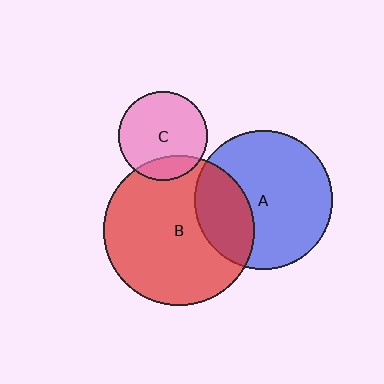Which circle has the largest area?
Circle B (red).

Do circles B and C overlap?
Yes.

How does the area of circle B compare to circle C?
Approximately 2.9 times.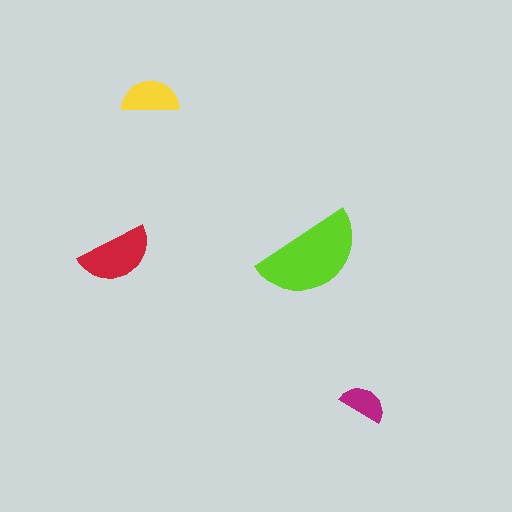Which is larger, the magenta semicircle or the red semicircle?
The red one.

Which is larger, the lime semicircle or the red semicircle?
The lime one.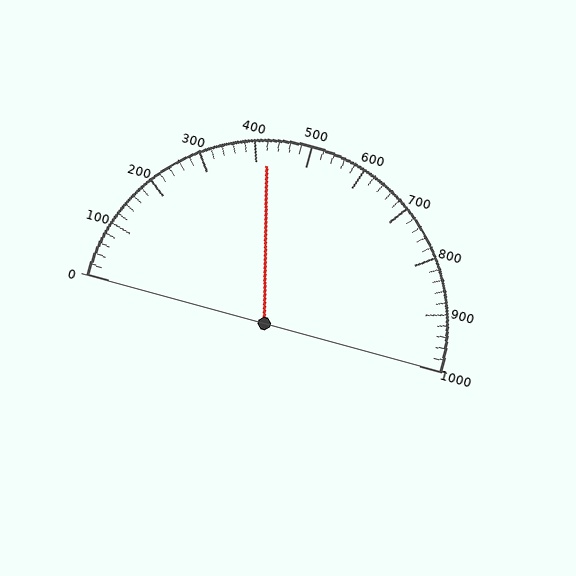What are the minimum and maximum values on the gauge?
The gauge ranges from 0 to 1000.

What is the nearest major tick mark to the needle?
The nearest major tick mark is 400.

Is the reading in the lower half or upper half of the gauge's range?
The reading is in the lower half of the range (0 to 1000).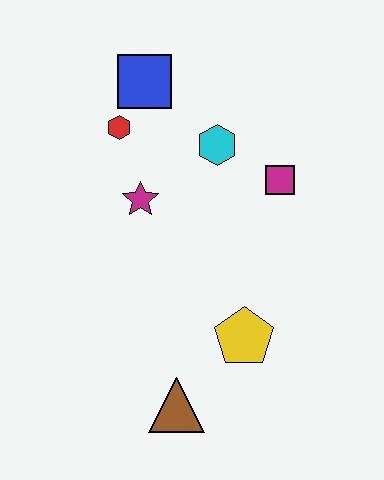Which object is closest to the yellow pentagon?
The brown triangle is closest to the yellow pentagon.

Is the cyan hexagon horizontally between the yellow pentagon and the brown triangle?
Yes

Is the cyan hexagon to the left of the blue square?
No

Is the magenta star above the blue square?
No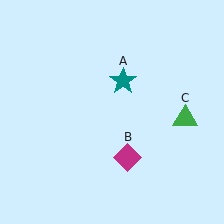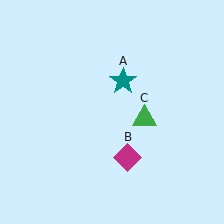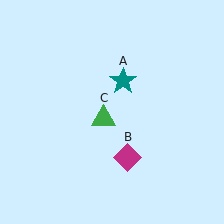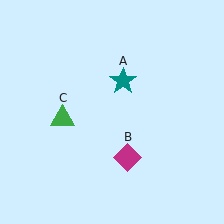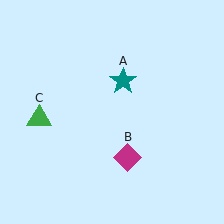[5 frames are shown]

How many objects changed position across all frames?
1 object changed position: green triangle (object C).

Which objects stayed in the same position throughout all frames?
Teal star (object A) and magenta diamond (object B) remained stationary.